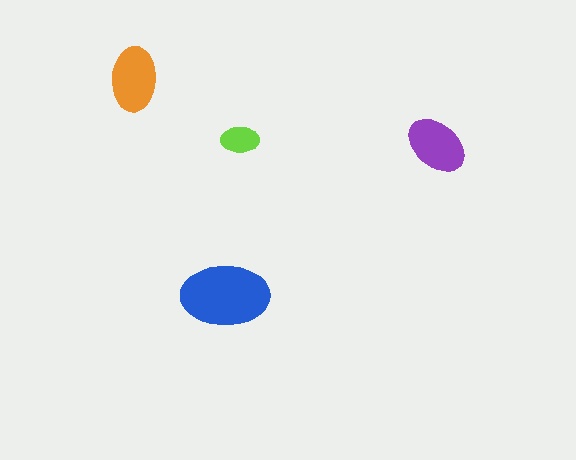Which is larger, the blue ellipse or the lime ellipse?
The blue one.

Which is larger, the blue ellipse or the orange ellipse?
The blue one.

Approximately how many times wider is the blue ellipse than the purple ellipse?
About 1.5 times wider.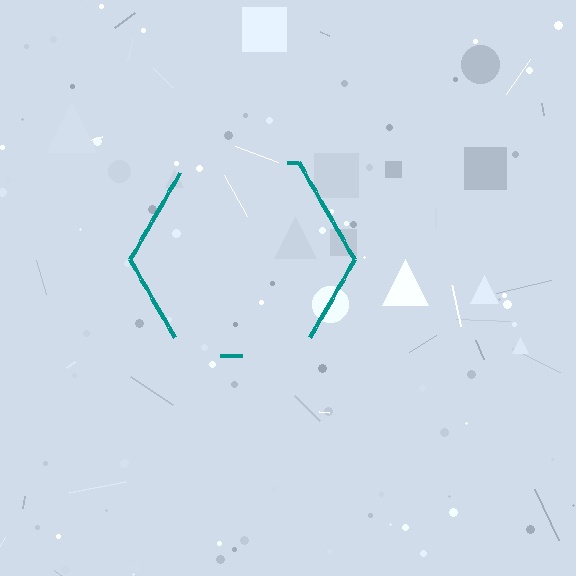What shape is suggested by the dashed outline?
The dashed outline suggests a hexagon.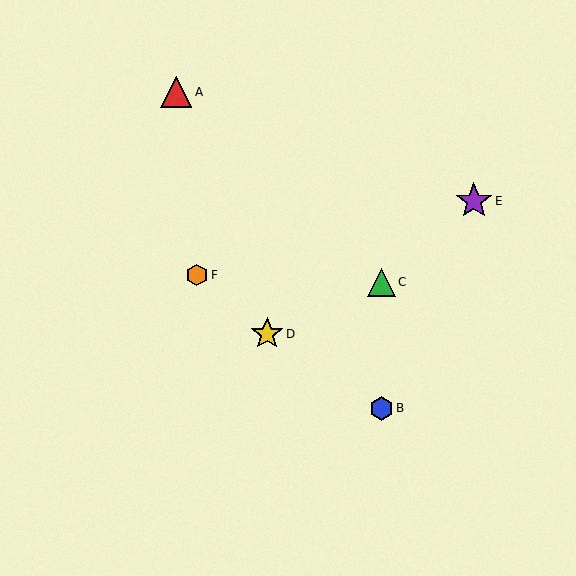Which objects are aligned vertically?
Objects B, C are aligned vertically.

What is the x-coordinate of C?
Object C is at x≈381.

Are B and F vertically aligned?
No, B is at x≈381 and F is at x≈197.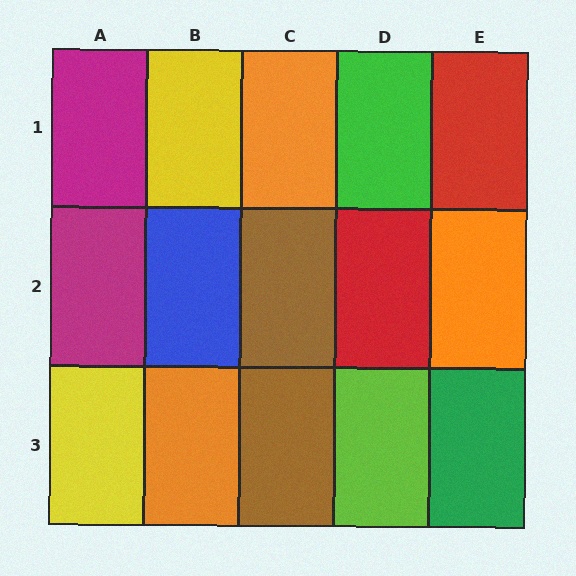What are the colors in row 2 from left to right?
Magenta, blue, brown, red, orange.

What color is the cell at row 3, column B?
Orange.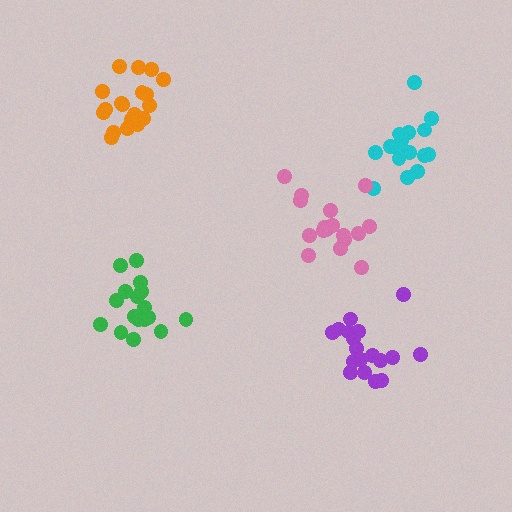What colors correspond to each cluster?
The clusters are colored: green, cyan, orange, pink, purple.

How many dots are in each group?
Group 1: 17 dots, Group 2: 16 dots, Group 3: 19 dots, Group 4: 17 dots, Group 5: 18 dots (87 total).